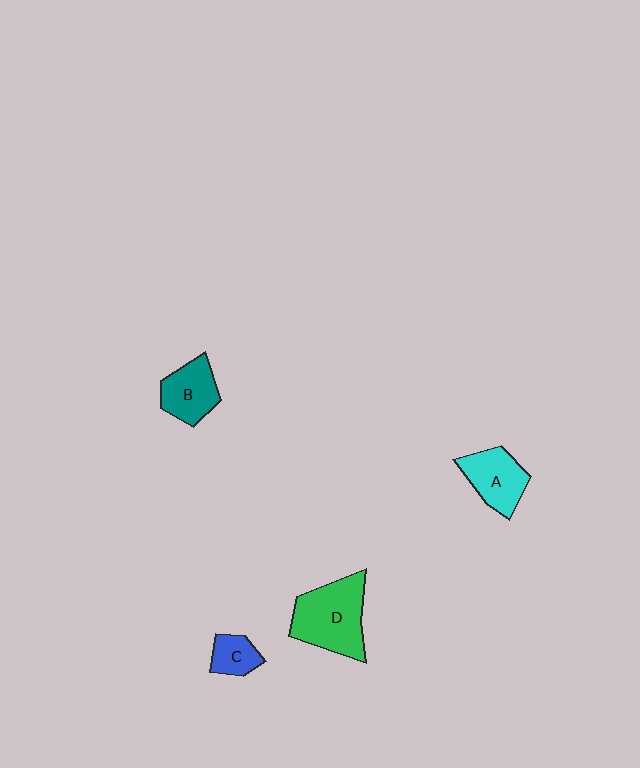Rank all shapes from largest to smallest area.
From largest to smallest: D (green), A (cyan), B (teal), C (blue).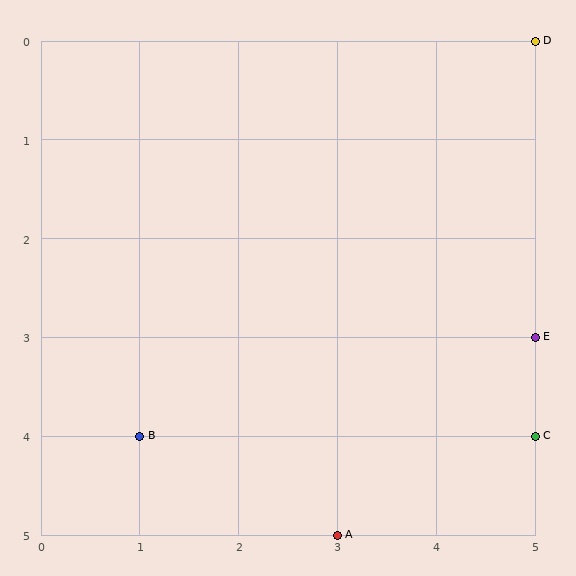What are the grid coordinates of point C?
Point C is at grid coordinates (5, 4).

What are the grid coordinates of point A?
Point A is at grid coordinates (3, 5).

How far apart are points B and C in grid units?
Points B and C are 4 columns apart.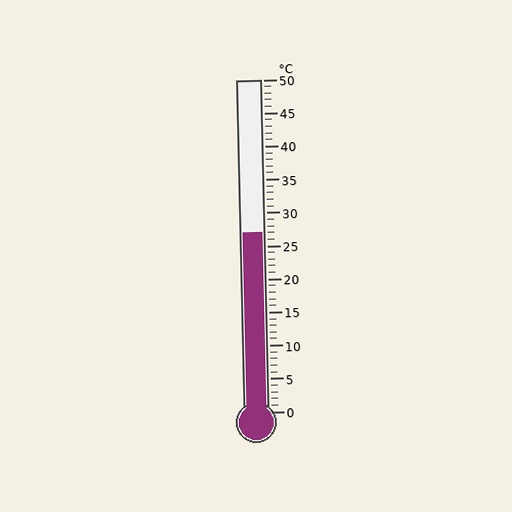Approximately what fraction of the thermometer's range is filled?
The thermometer is filled to approximately 55% of its range.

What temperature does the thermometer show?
The thermometer shows approximately 27°C.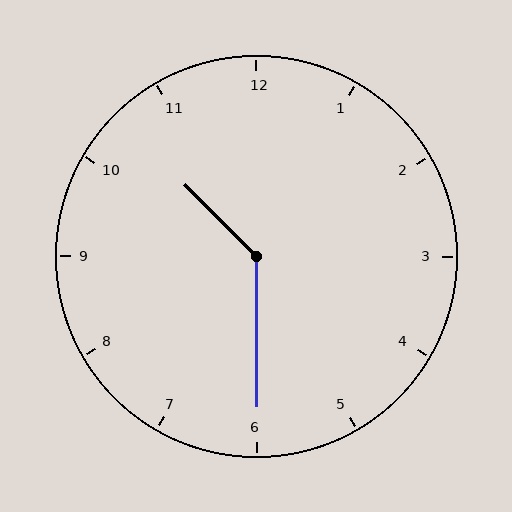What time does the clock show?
10:30.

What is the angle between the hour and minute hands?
Approximately 135 degrees.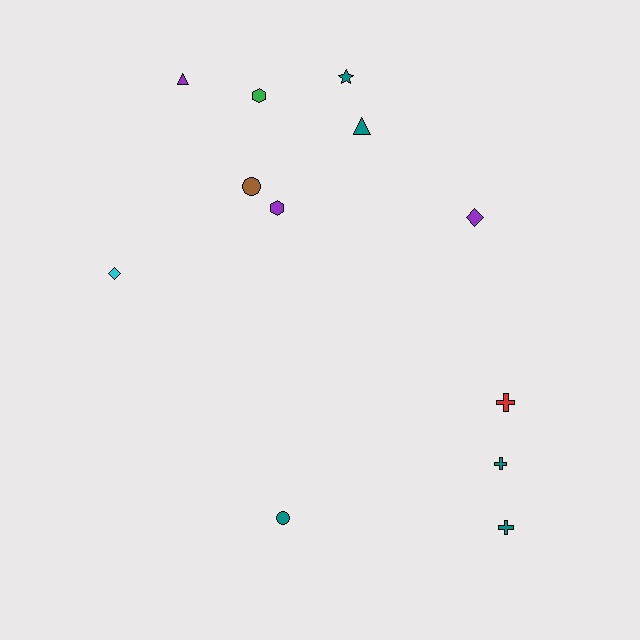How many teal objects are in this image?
There are 5 teal objects.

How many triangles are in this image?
There are 2 triangles.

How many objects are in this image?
There are 12 objects.